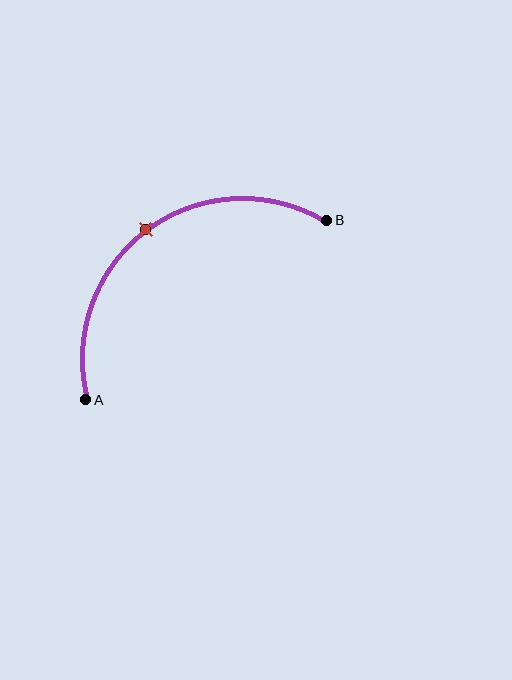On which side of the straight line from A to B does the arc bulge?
The arc bulges above and to the left of the straight line connecting A and B.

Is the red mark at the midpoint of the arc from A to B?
Yes. The red mark lies on the arc at equal arc-length from both A and B — it is the arc midpoint.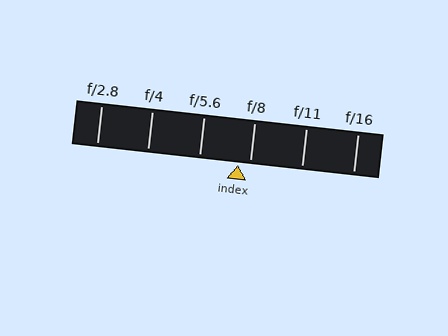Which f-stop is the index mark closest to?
The index mark is closest to f/8.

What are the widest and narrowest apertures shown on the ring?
The widest aperture shown is f/2.8 and the narrowest is f/16.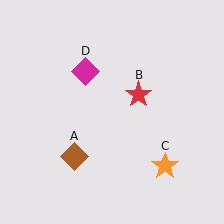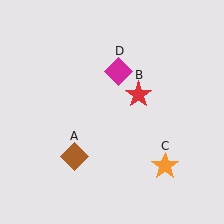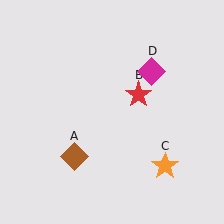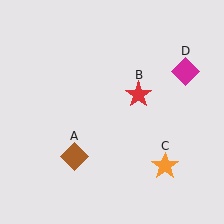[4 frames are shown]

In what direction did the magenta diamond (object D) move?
The magenta diamond (object D) moved right.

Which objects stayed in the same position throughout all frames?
Brown diamond (object A) and red star (object B) and orange star (object C) remained stationary.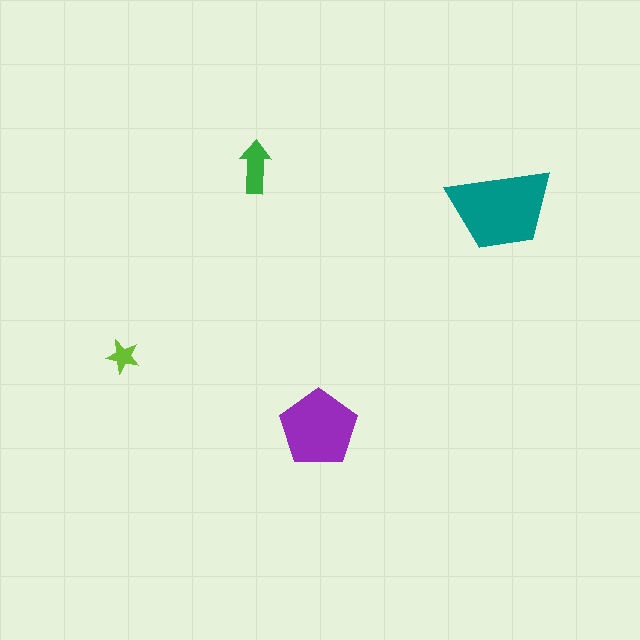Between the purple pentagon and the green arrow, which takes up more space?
The purple pentagon.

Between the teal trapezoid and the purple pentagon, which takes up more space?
The teal trapezoid.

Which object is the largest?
The teal trapezoid.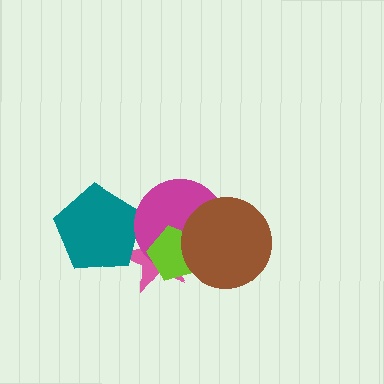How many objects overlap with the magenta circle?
4 objects overlap with the magenta circle.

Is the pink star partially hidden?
Yes, it is partially covered by another shape.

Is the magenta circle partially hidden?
Yes, it is partially covered by another shape.